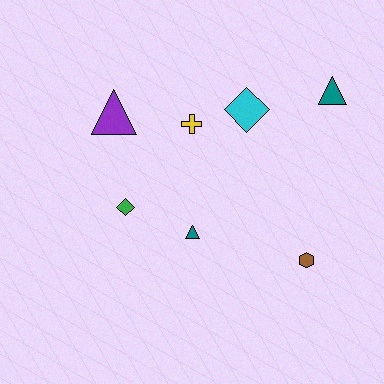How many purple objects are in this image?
There is 1 purple object.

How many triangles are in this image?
There are 3 triangles.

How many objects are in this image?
There are 7 objects.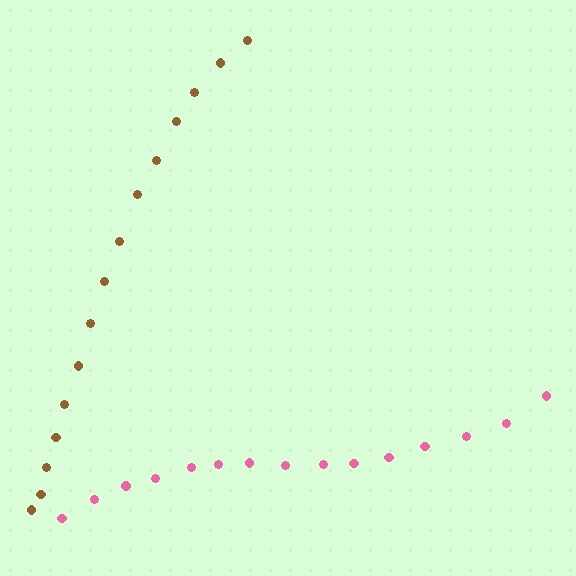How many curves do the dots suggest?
There are 2 distinct paths.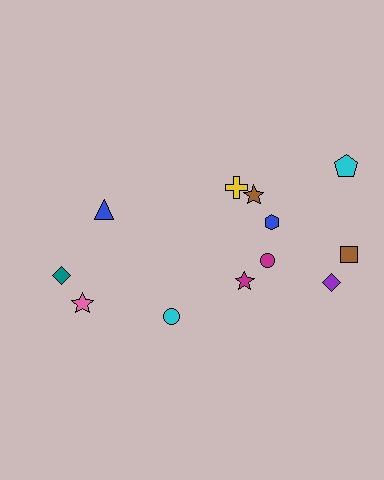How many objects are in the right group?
There are 8 objects.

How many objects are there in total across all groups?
There are 12 objects.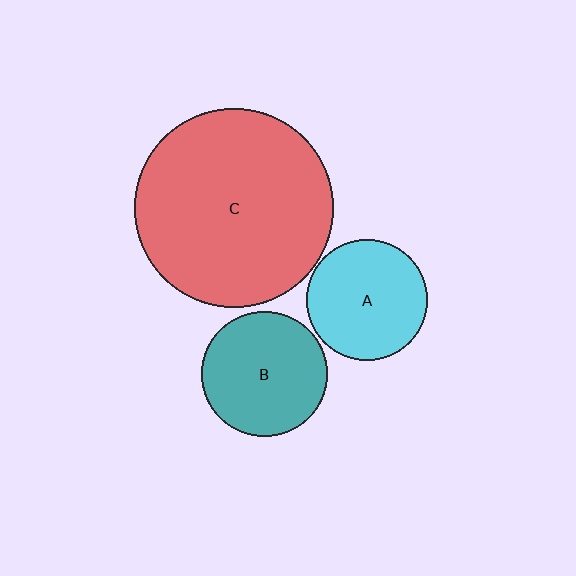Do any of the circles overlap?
No, none of the circles overlap.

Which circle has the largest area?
Circle C (red).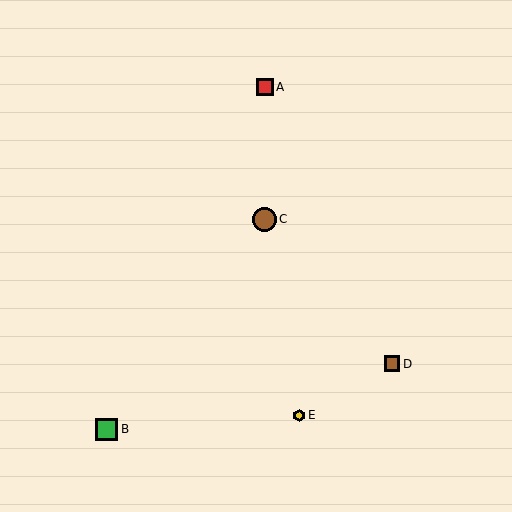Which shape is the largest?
The brown circle (labeled C) is the largest.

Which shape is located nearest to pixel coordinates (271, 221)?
The brown circle (labeled C) at (264, 219) is nearest to that location.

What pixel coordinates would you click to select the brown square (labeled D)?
Click at (392, 364) to select the brown square D.